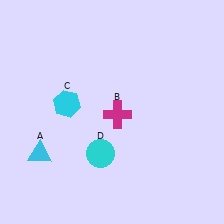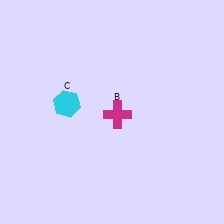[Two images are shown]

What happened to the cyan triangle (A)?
The cyan triangle (A) was removed in Image 2. It was in the bottom-left area of Image 1.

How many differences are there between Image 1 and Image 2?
There are 2 differences between the two images.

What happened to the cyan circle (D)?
The cyan circle (D) was removed in Image 2. It was in the bottom-left area of Image 1.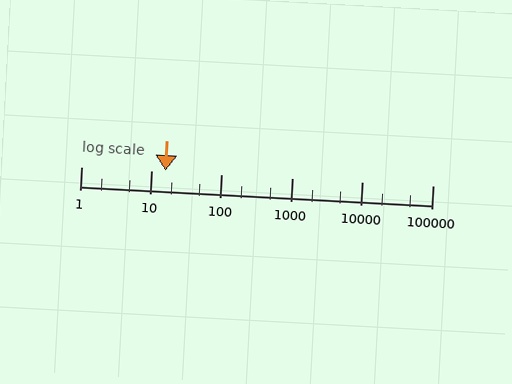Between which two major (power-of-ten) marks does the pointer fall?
The pointer is between 10 and 100.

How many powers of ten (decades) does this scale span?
The scale spans 5 decades, from 1 to 100000.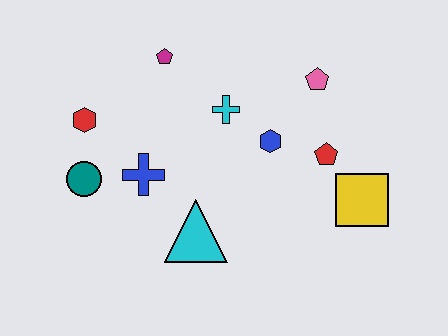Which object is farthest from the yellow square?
The red hexagon is farthest from the yellow square.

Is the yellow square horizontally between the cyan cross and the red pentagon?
No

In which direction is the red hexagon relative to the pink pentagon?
The red hexagon is to the left of the pink pentagon.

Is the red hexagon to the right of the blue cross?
No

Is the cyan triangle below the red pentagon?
Yes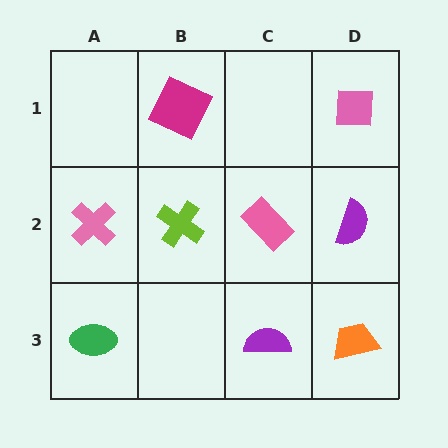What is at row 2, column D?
A purple semicircle.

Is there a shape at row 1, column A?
No, that cell is empty.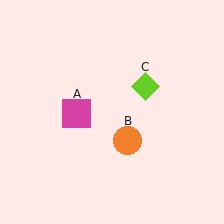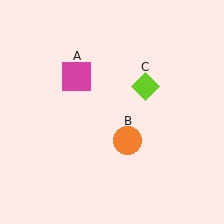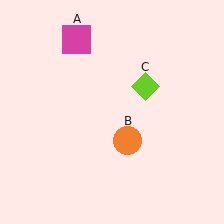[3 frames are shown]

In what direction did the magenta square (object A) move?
The magenta square (object A) moved up.